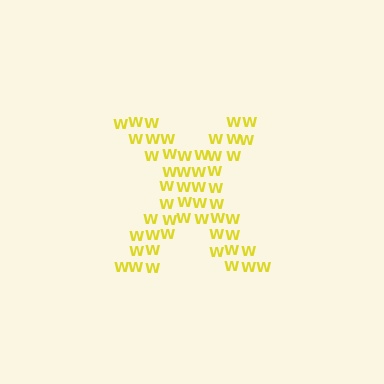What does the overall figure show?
The overall figure shows the letter X.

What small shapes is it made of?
It is made of small letter W's.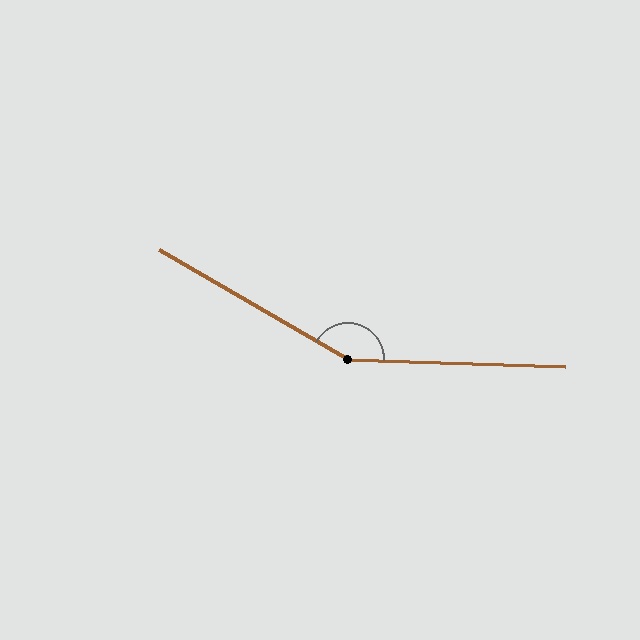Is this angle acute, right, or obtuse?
It is obtuse.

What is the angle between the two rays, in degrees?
Approximately 152 degrees.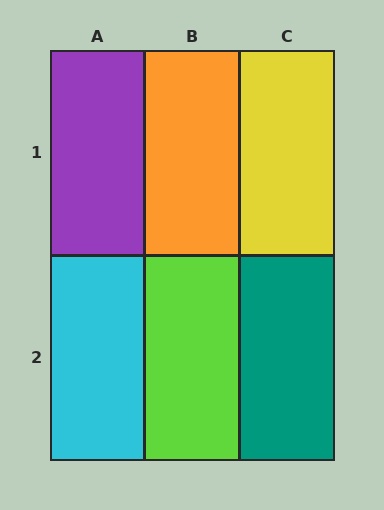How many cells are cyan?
1 cell is cyan.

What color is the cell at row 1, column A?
Purple.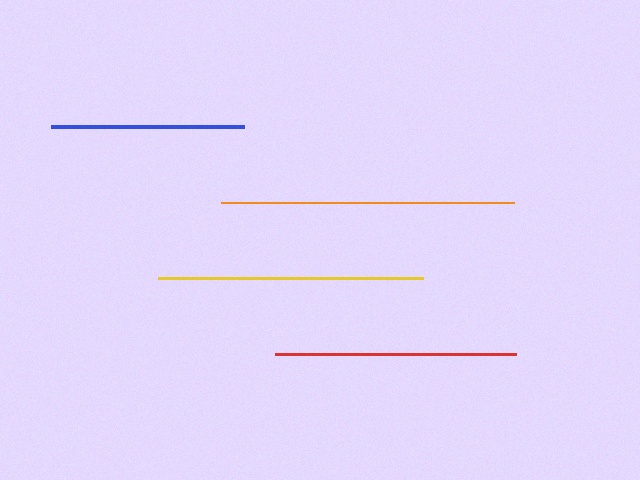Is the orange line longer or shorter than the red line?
The orange line is longer than the red line.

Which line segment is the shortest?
The blue line is the shortest at approximately 193 pixels.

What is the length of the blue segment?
The blue segment is approximately 193 pixels long.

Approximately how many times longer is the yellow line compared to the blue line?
The yellow line is approximately 1.4 times the length of the blue line.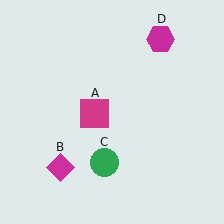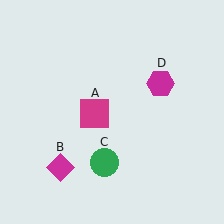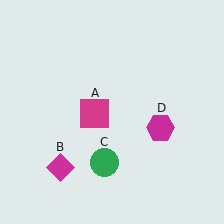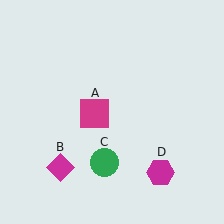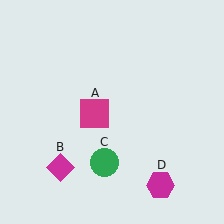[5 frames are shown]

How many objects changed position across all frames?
1 object changed position: magenta hexagon (object D).